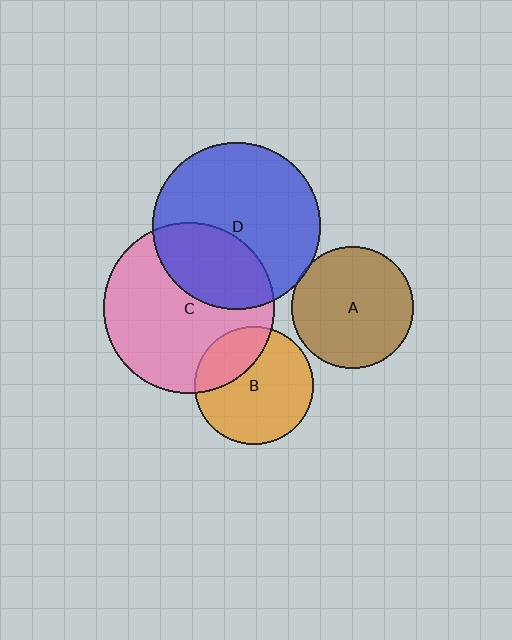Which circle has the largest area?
Circle C (pink).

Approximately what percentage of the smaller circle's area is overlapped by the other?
Approximately 25%.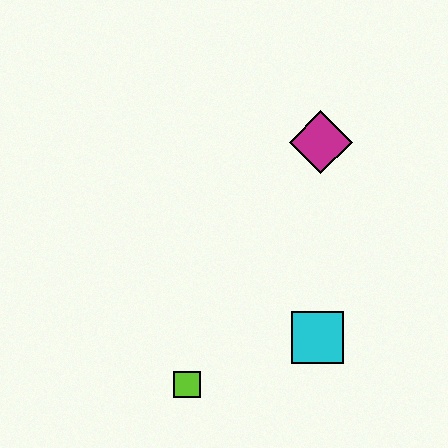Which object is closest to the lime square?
The cyan square is closest to the lime square.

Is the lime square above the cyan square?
No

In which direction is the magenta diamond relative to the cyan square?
The magenta diamond is above the cyan square.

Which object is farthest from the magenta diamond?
The lime square is farthest from the magenta diamond.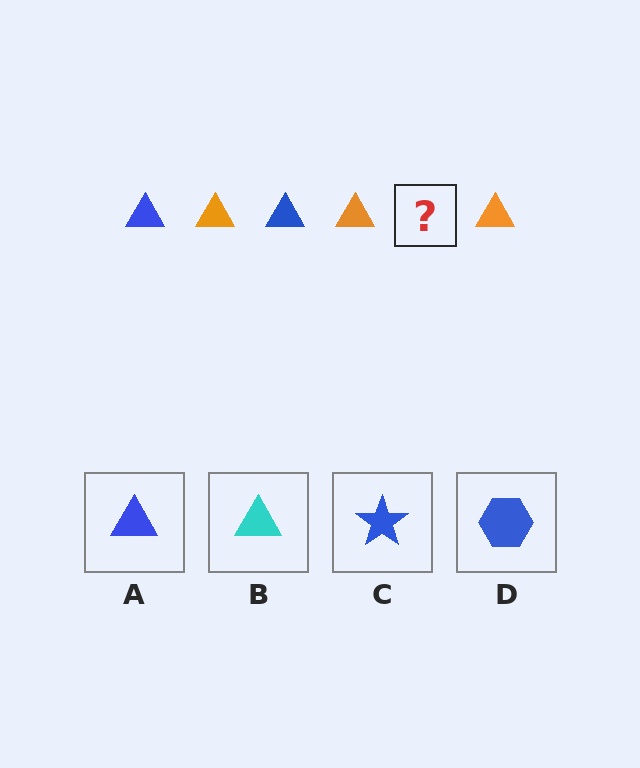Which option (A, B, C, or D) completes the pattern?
A.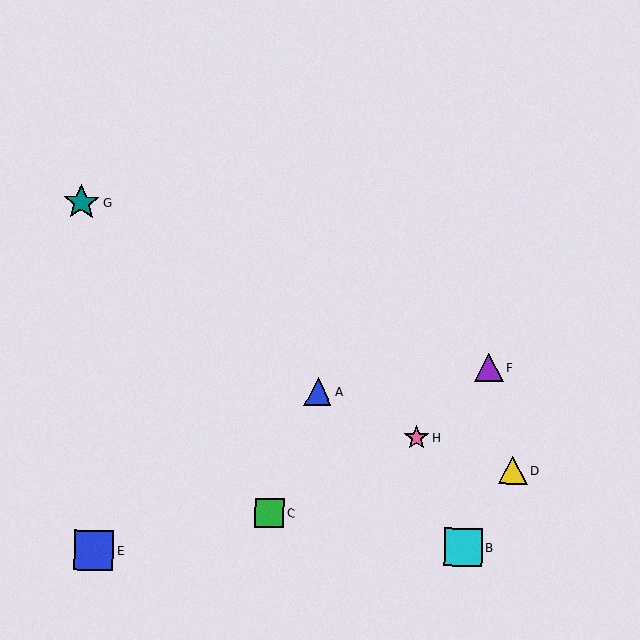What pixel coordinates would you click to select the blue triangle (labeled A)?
Click at (318, 392) to select the blue triangle A.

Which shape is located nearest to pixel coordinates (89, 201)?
The teal star (labeled G) at (82, 202) is nearest to that location.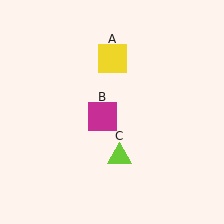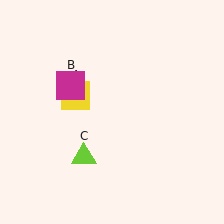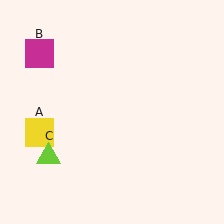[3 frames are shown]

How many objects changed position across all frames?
3 objects changed position: yellow square (object A), magenta square (object B), lime triangle (object C).